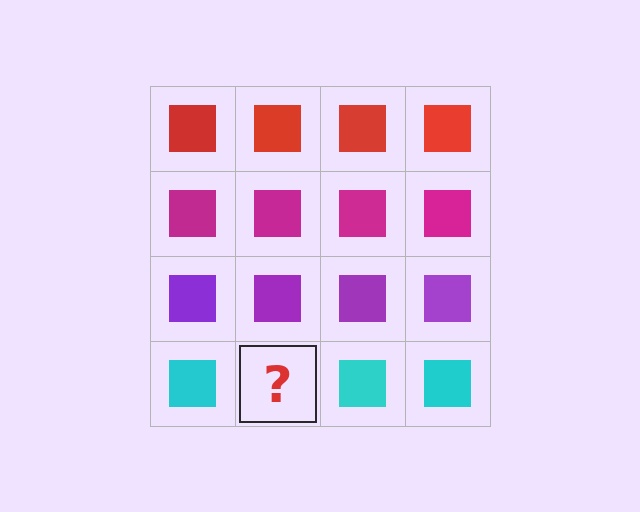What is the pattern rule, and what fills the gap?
The rule is that each row has a consistent color. The gap should be filled with a cyan square.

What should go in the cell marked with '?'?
The missing cell should contain a cyan square.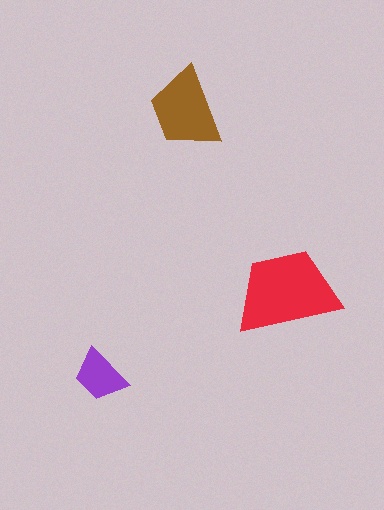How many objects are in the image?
There are 3 objects in the image.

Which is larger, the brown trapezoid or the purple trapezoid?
The brown one.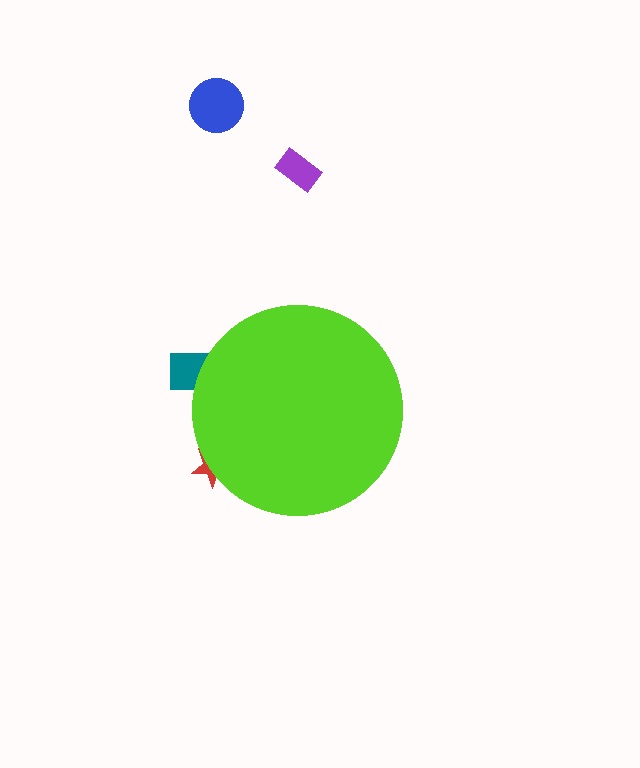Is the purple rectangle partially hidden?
No, the purple rectangle is fully visible.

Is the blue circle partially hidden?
No, the blue circle is fully visible.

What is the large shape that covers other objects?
A lime circle.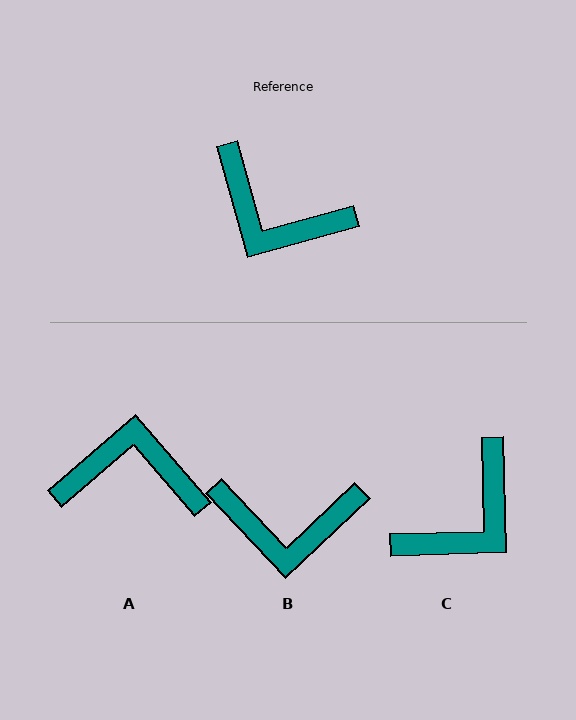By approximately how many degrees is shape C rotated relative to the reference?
Approximately 76 degrees counter-clockwise.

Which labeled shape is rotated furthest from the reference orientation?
A, about 155 degrees away.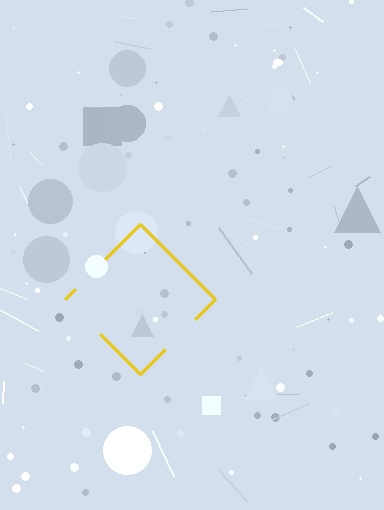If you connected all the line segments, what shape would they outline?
They would outline a diamond.